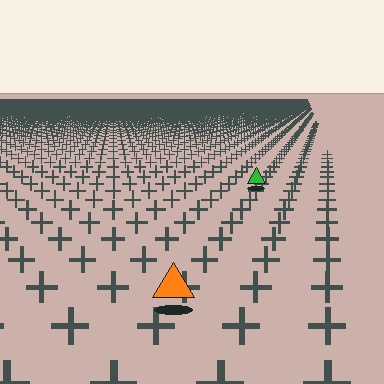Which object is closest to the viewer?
The orange triangle is closest. The texture marks near it are larger and more spread out.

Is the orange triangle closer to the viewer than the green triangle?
Yes. The orange triangle is closer — you can tell from the texture gradient: the ground texture is coarser near it.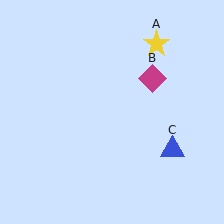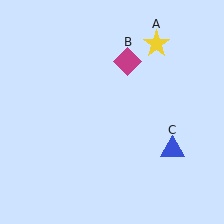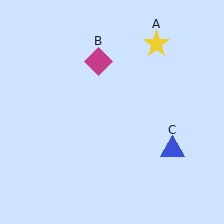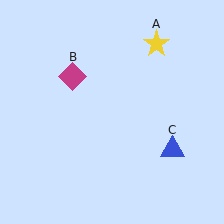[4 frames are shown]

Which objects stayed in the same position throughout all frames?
Yellow star (object A) and blue triangle (object C) remained stationary.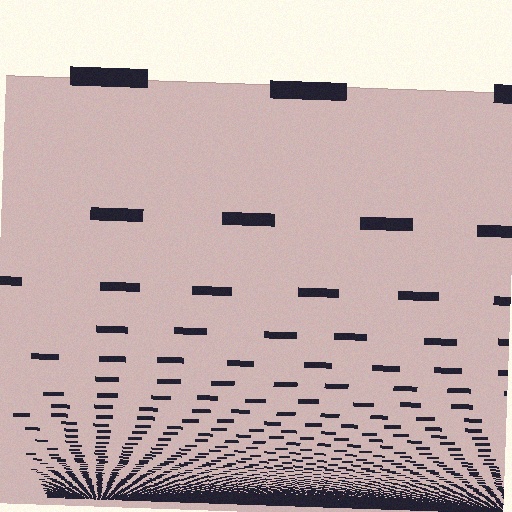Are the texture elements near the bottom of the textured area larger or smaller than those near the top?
Smaller. The gradient is inverted — elements near the bottom are smaller and denser.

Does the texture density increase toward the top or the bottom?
Density increases toward the bottom.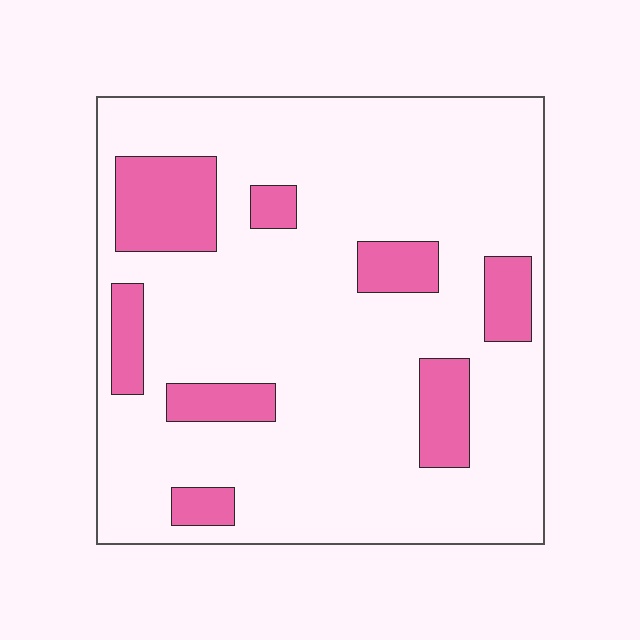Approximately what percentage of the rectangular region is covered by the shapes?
Approximately 20%.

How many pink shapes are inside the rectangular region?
8.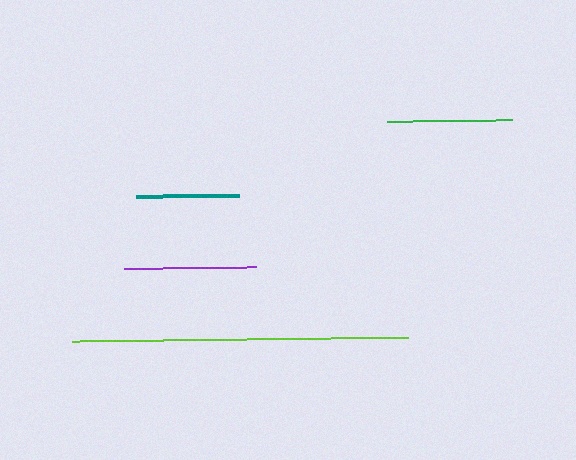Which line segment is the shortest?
The teal line is the shortest at approximately 103 pixels.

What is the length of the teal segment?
The teal segment is approximately 103 pixels long.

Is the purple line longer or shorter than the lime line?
The lime line is longer than the purple line.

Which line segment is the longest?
The lime line is the longest at approximately 336 pixels.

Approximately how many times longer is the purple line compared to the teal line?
The purple line is approximately 1.3 times the length of the teal line.